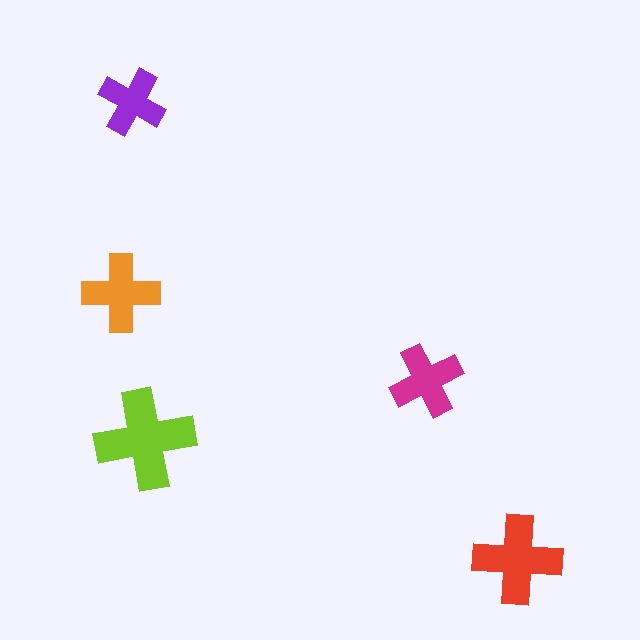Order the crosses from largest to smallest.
the lime one, the red one, the orange one, the magenta one, the purple one.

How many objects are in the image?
There are 5 objects in the image.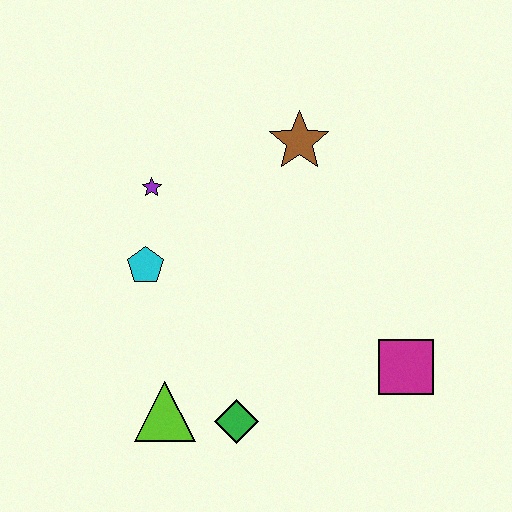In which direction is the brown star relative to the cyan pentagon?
The brown star is to the right of the cyan pentagon.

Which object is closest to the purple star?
The cyan pentagon is closest to the purple star.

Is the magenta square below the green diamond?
No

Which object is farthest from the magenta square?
The purple star is farthest from the magenta square.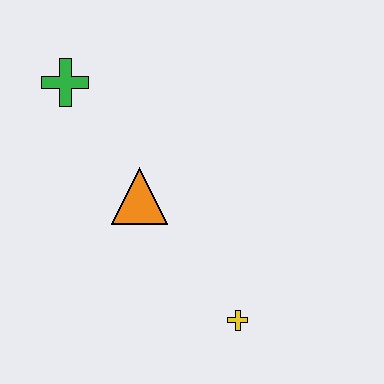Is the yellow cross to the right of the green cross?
Yes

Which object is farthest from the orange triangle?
The yellow cross is farthest from the orange triangle.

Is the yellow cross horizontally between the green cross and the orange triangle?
No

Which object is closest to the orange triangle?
The green cross is closest to the orange triangle.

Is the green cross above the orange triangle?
Yes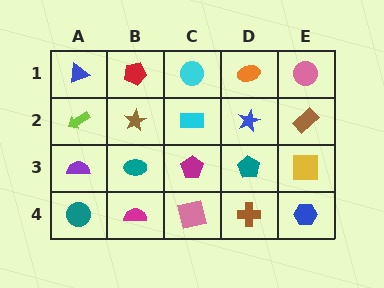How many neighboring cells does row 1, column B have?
3.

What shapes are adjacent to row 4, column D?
A teal pentagon (row 3, column D), a pink square (row 4, column C), a blue hexagon (row 4, column E).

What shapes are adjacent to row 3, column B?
A brown star (row 2, column B), a magenta semicircle (row 4, column B), a purple semicircle (row 3, column A), a magenta pentagon (row 3, column C).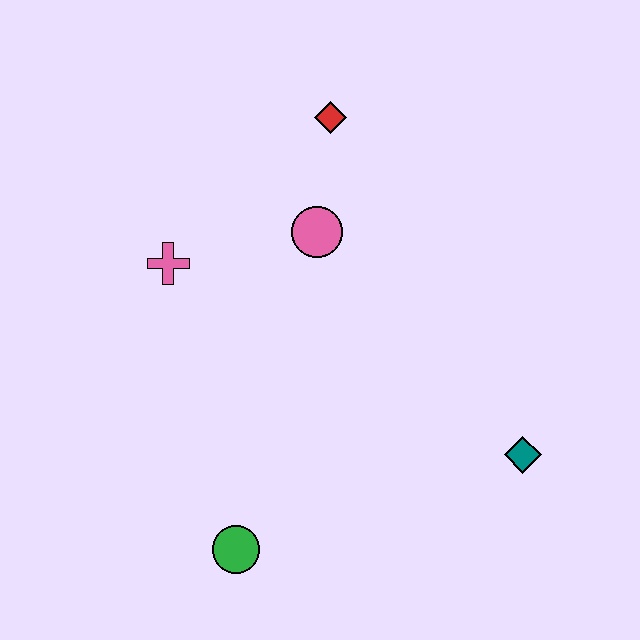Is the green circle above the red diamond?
No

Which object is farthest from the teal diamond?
The pink cross is farthest from the teal diamond.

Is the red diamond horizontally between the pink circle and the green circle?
No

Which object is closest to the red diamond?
The pink circle is closest to the red diamond.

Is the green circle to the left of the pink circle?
Yes